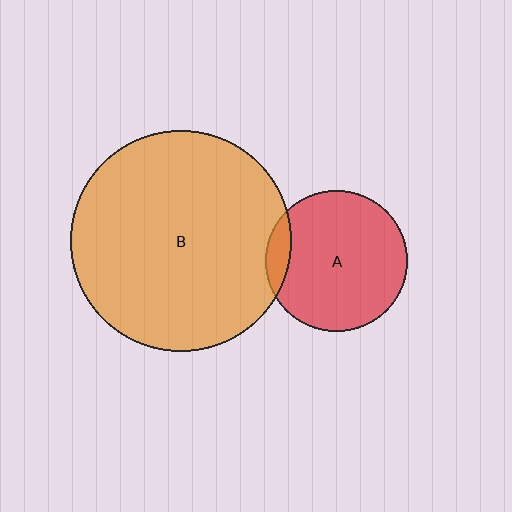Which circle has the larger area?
Circle B (orange).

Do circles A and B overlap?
Yes.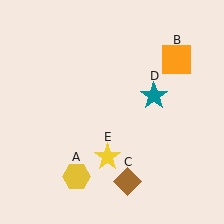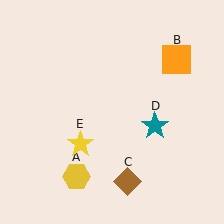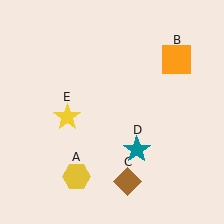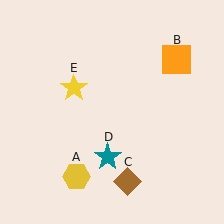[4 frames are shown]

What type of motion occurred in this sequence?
The teal star (object D), yellow star (object E) rotated clockwise around the center of the scene.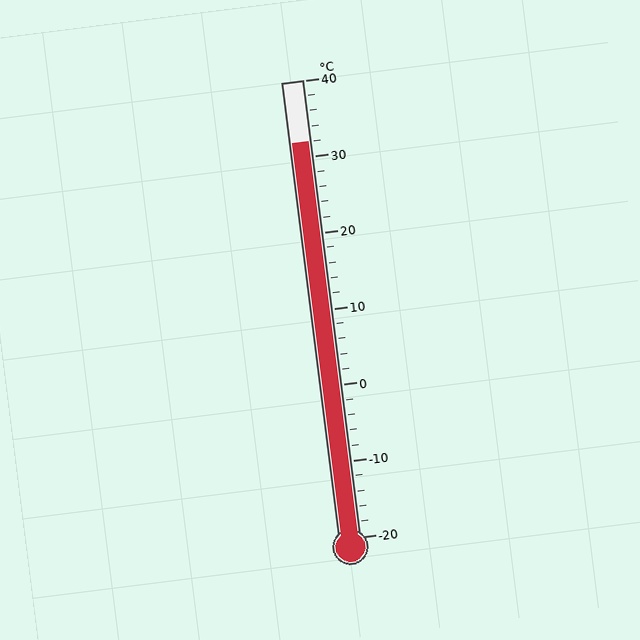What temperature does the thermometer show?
The thermometer shows approximately 32°C.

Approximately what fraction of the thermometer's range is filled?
The thermometer is filled to approximately 85% of its range.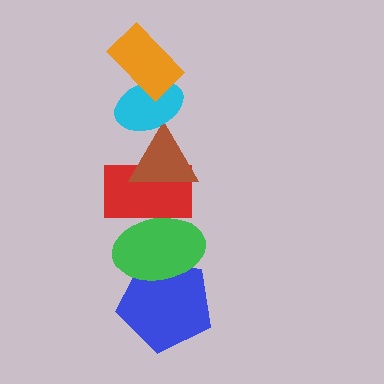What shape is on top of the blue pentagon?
The green ellipse is on top of the blue pentagon.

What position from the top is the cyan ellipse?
The cyan ellipse is 2nd from the top.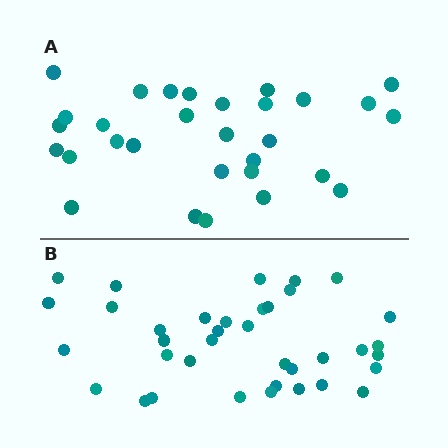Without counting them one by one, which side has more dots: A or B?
Region B (the bottom region) has more dots.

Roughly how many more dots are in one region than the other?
Region B has roughly 8 or so more dots than region A.